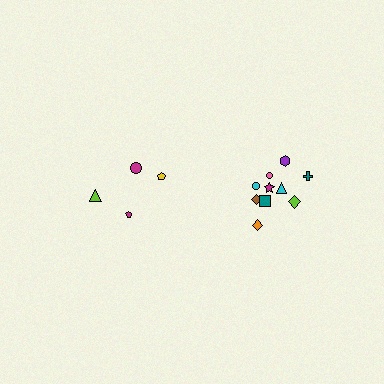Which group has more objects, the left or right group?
The right group.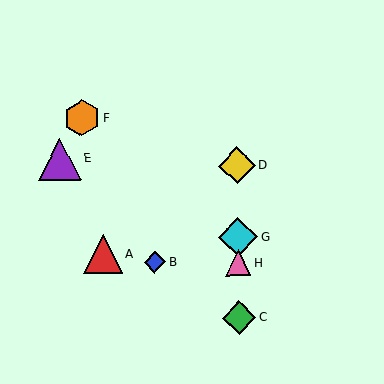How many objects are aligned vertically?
4 objects (C, D, G, H) are aligned vertically.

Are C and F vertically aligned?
No, C is at x≈239 and F is at x≈82.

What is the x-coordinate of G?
Object G is at x≈238.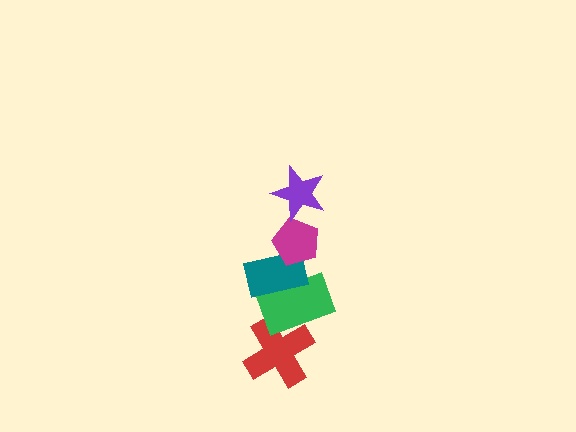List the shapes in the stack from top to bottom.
From top to bottom: the purple star, the magenta pentagon, the teal rectangle, the green rectangle, the red cross.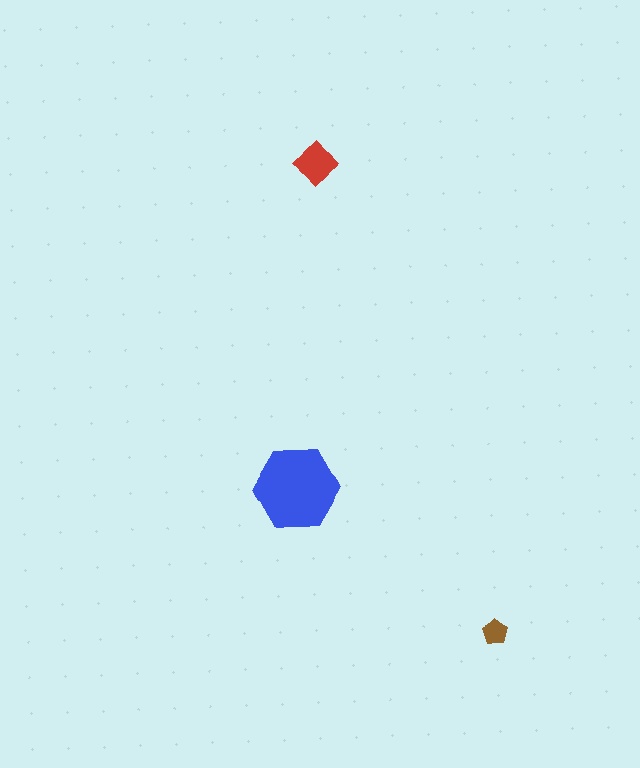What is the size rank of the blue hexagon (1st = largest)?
1st.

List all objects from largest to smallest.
The blue hexagon, the red diamond, the brown pentagon.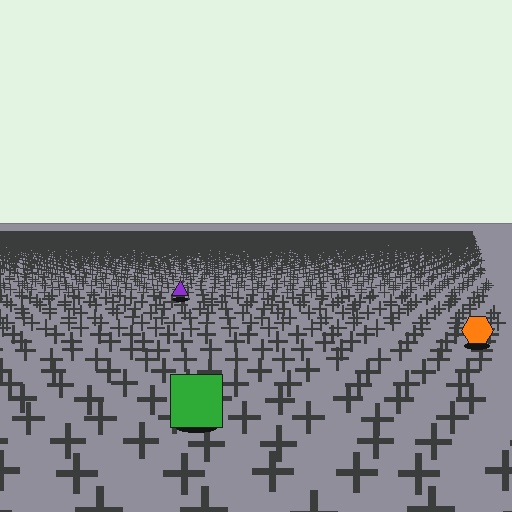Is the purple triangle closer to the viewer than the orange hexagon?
No. The orange hexagon is closer — you can tell from the texture gradient: the ground texture is coarser near it.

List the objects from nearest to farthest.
From nearest to farthest: the green square, the orange hexagon, the purple triangle.